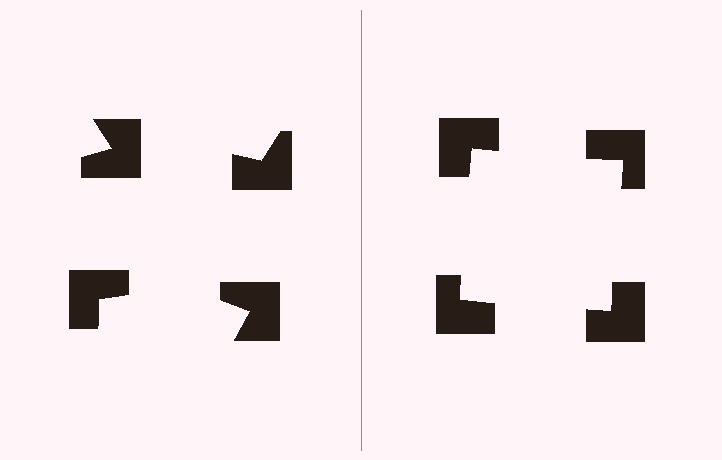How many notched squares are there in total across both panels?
8 — 4 on each side.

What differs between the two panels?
The notched squares are positioned identically on both sides; only the wedge orientations differ. On the right they align to a square; on the left they are misaligned.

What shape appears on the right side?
An illusory square.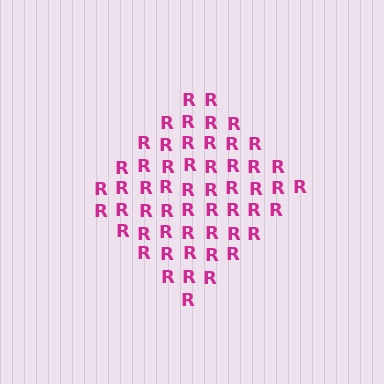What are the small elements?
The small elements are letter R's.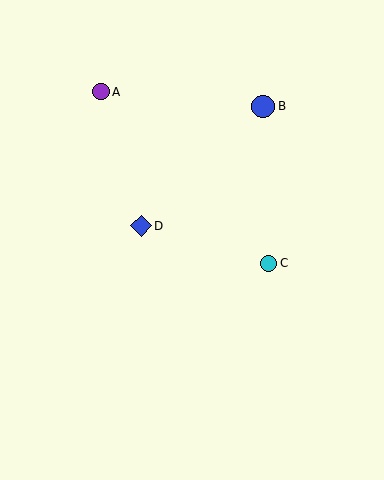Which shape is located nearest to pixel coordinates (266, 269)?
The cyan circle (labeled C) at (269, 263) is nearest to that location.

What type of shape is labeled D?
Shape D is a blue diamond.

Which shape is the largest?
The blue circle (labeled B) is the largest.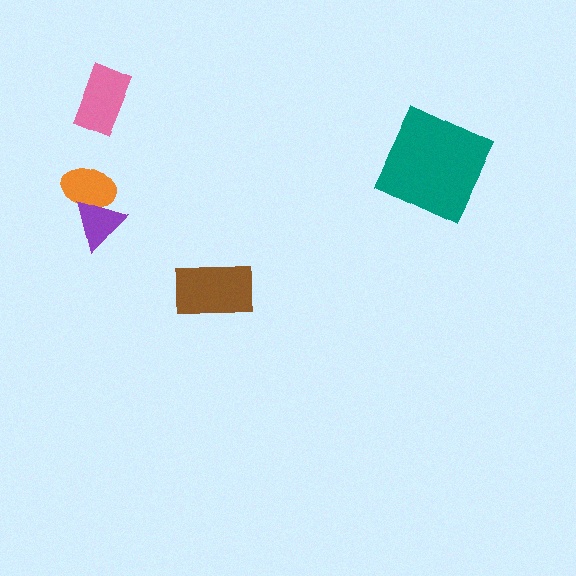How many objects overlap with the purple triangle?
1 object overlaps with the purple triangle.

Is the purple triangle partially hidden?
No, no other shape covers it.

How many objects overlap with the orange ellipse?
1 object overlaps with the orange ellipse.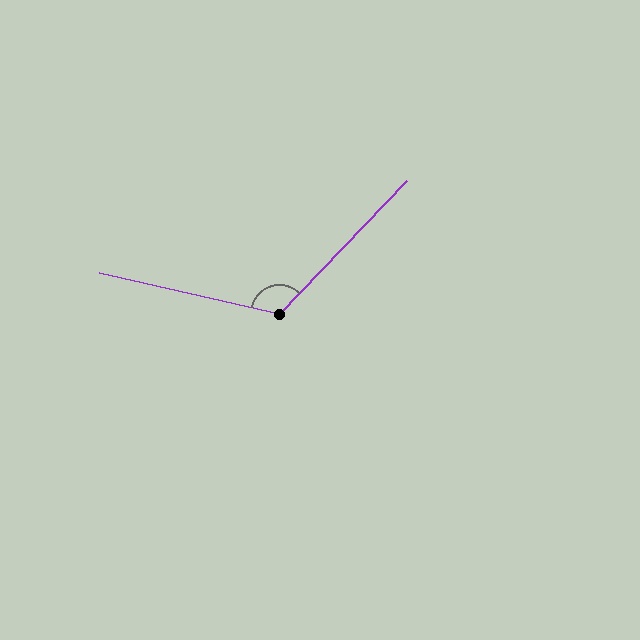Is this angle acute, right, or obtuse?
It is obtuse.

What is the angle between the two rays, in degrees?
Approximately 121 degrees.